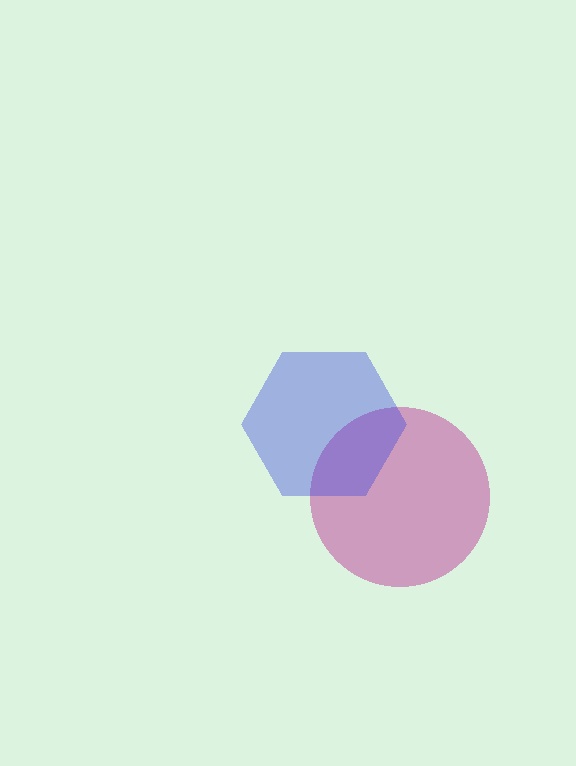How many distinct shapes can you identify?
There are 2 distinct shapes: a magenta circle, a blue hexagon.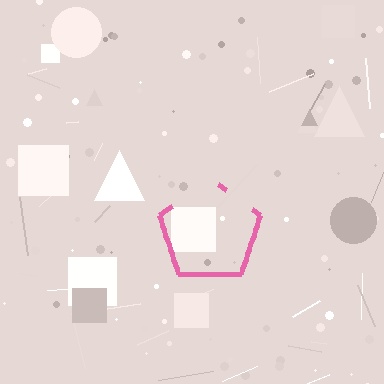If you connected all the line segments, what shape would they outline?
They would outline a pentagon.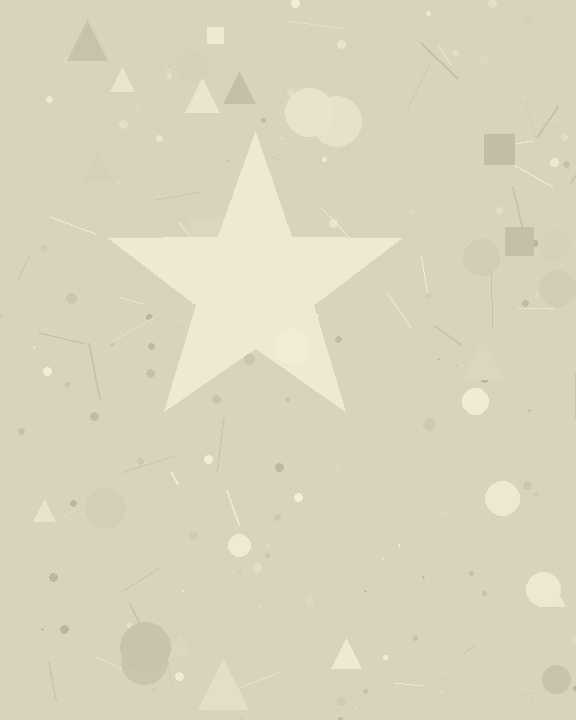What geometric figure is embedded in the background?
A star is embedded in the background.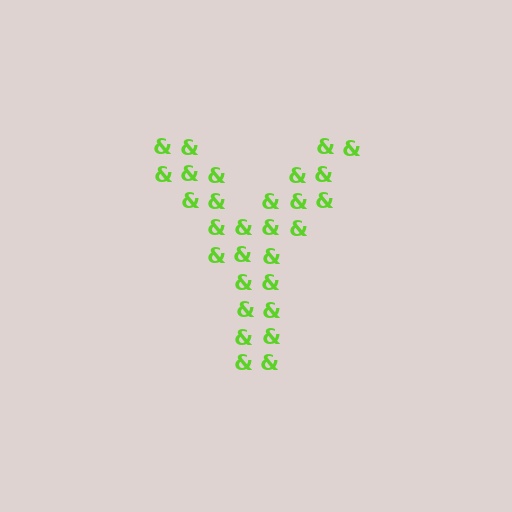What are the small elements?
The small elements are ampersands.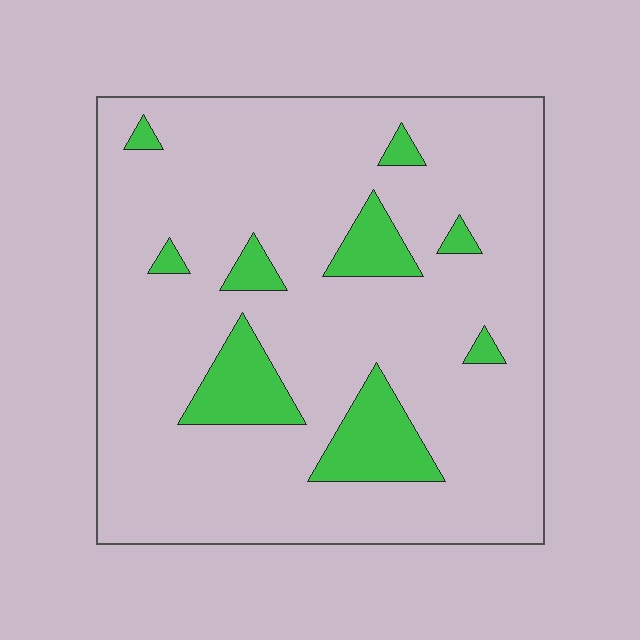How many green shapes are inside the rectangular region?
9.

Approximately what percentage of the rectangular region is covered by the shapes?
Approximately 15%.